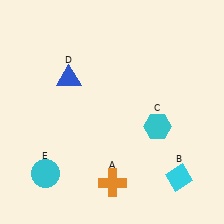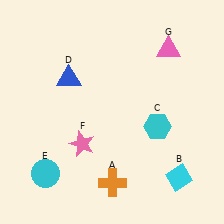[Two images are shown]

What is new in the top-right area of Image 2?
A pink triangle (G) was added in the top-right area of Image 2.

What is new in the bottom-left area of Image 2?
A pink star (F) was added in the bottom-left area of Image 2.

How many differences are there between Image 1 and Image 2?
There are 2 differences between the two images.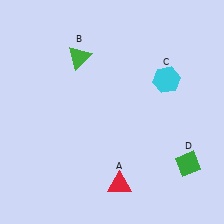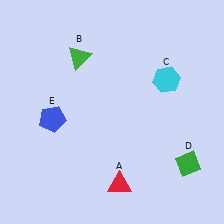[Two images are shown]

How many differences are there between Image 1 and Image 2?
There is 1 difference between the two images.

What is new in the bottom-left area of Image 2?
A blue pentagon (E) was added in the bottom-left area of Image 2.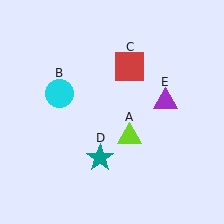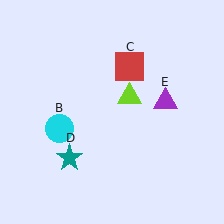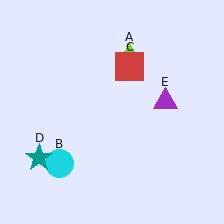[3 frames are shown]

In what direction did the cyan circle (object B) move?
The cyan circle (object B) moved down.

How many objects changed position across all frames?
3 objects changed position: lime triangle (object A), cyan circle (object B), teal star (object D).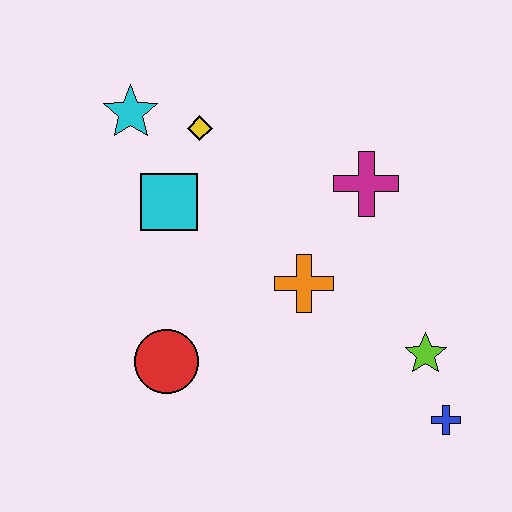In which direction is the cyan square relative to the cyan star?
The cyan square is below the cyan star.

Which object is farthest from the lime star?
The cyan star is farthest from the lime star.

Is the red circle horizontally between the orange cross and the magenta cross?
No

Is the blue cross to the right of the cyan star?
Yes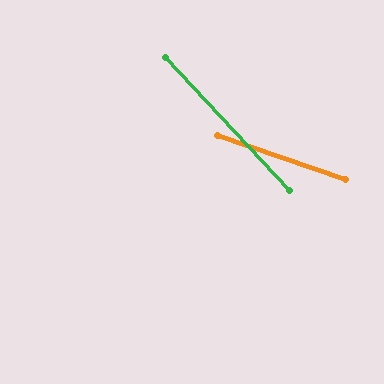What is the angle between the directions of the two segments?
Approximately 28 degrees.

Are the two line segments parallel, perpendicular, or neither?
Neither parallel nor perpendicular — they differ by about 28°.